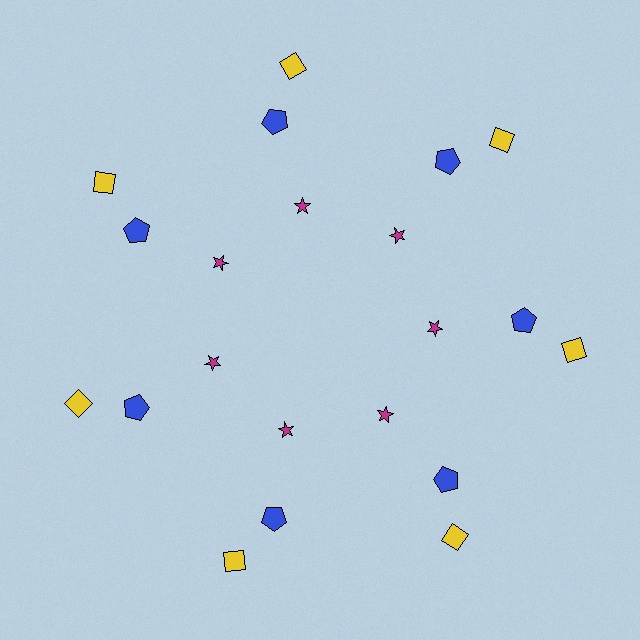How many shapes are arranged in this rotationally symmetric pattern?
There are 21 shapes, arranged in 7 groups of 3.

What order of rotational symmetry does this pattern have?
This pattern has 7-fold rotational symmetry.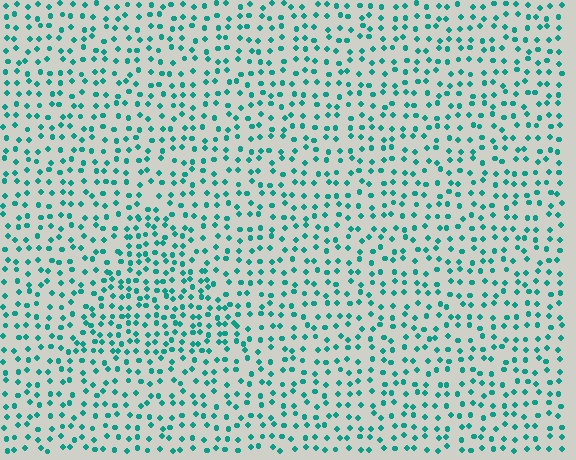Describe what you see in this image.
The image contains small teal elements arranged at two different densities. A triangle-shaped region is visible where the elements are more densely packed than the surrounding area.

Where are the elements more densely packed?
The elements are more densely packed inside the triangle boundary.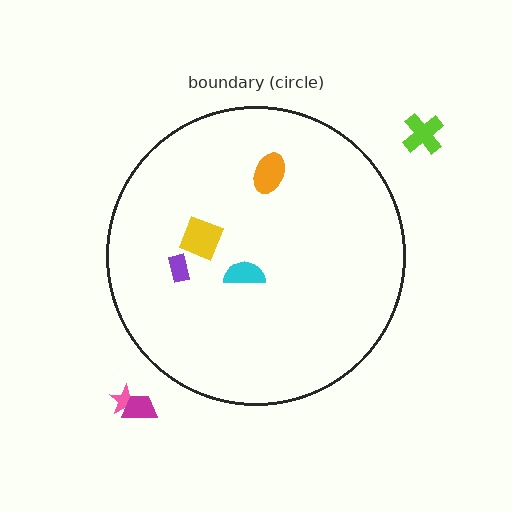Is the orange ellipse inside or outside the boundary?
Inside.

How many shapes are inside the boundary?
4 inside, 3 outside.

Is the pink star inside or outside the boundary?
Outside.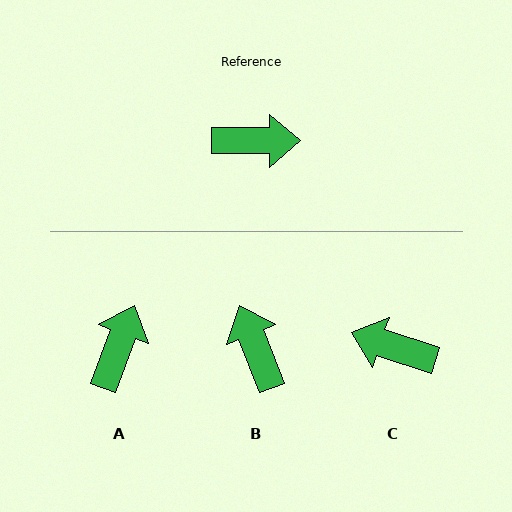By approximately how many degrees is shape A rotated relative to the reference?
Approximately 69 degrees counter-clockwise.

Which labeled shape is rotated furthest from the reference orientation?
C, about 162 degrees away.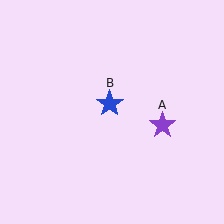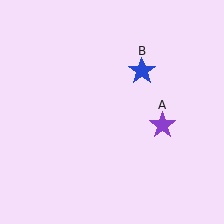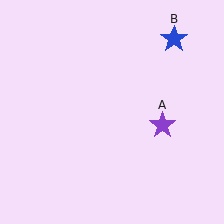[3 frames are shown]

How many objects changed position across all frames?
1 object changed position: blue star (object B).